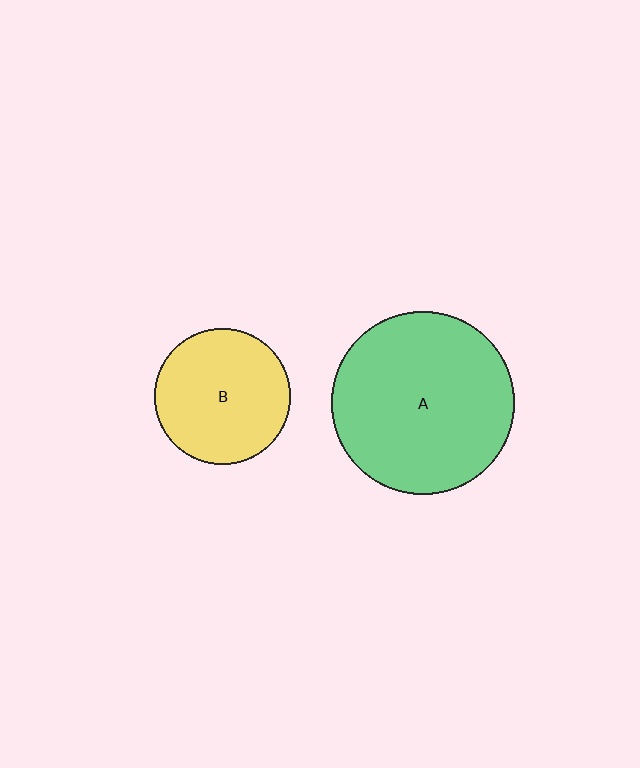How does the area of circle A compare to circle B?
Approximately 1.8 times.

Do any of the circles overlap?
No, none of the circles overlap.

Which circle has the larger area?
Circle A (green).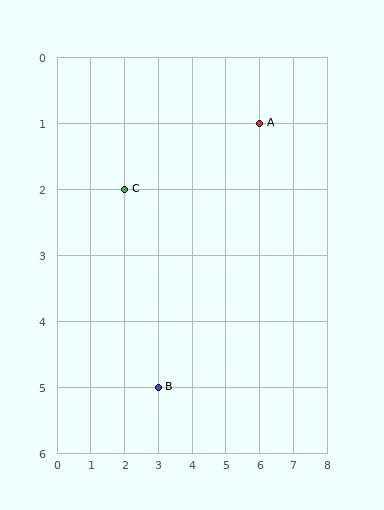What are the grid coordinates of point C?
Point C is at grid coordinates (2, 2).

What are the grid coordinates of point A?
Point A is at grid coordinates (6, 1).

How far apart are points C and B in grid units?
Points C and B are 1 column and 3 rows apart (about 3.2 grid units diagonally).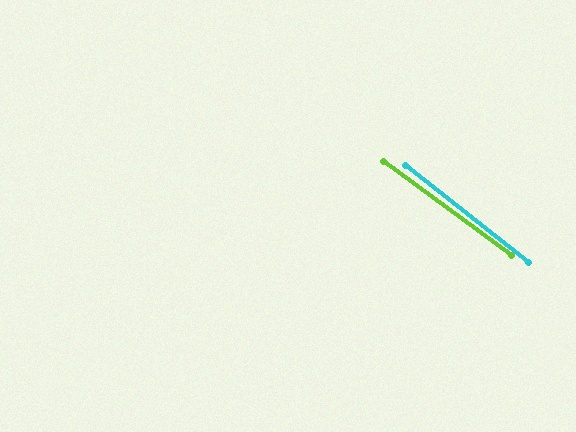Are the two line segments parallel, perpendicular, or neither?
Parallel — their directions differ by only 2.0°.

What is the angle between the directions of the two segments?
Approximately 2 degrees.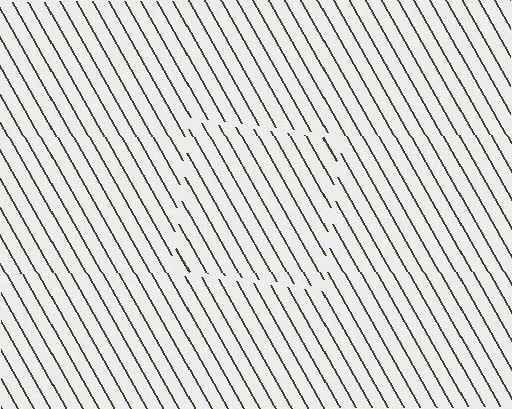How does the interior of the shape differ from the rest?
The interior of the shape contains the same grating, shifted by half a period — the contour is defined by the phase discontinuity where line-ends from the inner and outer gratings abut.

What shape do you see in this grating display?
An illusory square. The interior of the shape contains the same grating, shifted by half a period — the contour is defined by the phase discontinuity where line-ends from the inner and outer gratings abut.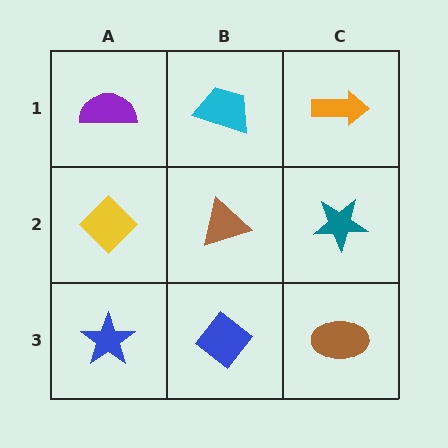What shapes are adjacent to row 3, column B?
A brown triangle (row 2, column B), a blue star (row 3, column A), a brown ellipse (row 3, column C).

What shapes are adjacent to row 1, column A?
A yellow diamond (row 2, column A), a cyan trapezoid (row 1, column B).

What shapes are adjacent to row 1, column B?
A brown triangle (row 2, column B), a purple semicircle (row 1, column A), an orange arrow (row 1, column C).